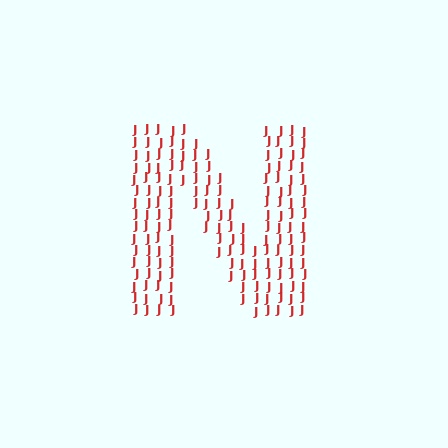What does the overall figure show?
The overall figure shows the letter N.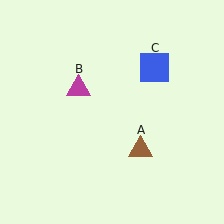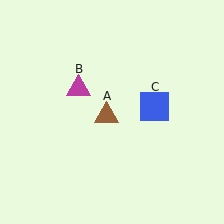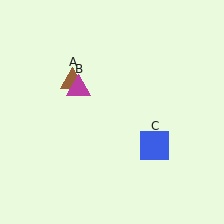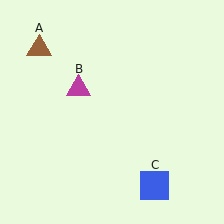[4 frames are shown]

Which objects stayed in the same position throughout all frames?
Magenta triangle (object B) remained stationary.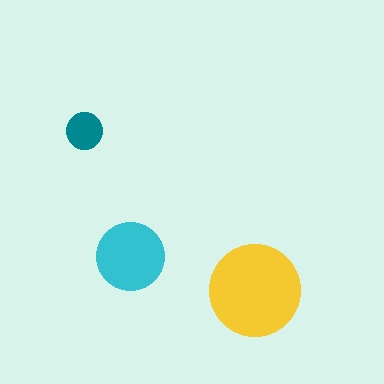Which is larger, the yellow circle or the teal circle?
The yellow one.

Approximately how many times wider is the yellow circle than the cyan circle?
About 1.5 times wider.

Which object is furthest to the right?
The yellow circle is rightmost.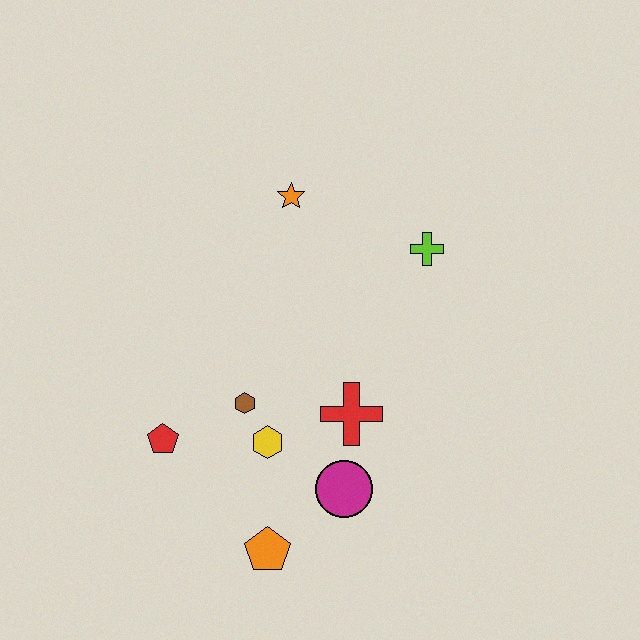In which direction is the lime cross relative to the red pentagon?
The lime cross is to the right of the red pentagon.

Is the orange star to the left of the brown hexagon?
No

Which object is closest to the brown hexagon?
The yellow hexagon is closest to the brown hexagon.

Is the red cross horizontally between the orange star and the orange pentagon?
No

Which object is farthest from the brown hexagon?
The lime cross is farthest from the brown hexagon.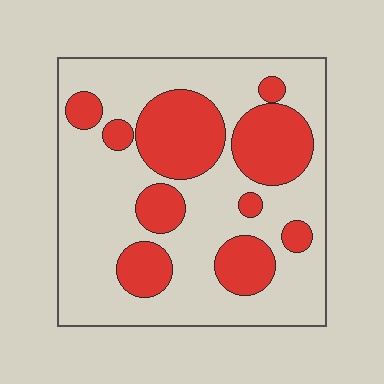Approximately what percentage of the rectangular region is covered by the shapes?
Approximately 30%.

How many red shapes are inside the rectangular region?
10.